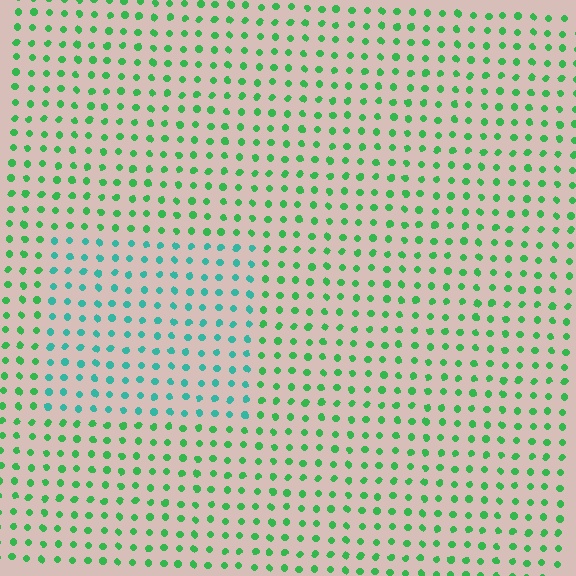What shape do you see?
I see a rectangle.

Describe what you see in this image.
The image is filled with small green elements in a uniform arrangement. A rectangle-shaped region is visible where the elements are tinted to a slightly different hue, forming a subtle color boundary.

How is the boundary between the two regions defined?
The boundary is defined purely by a slight shift in hue (about 39 degrees). Spacing, size, and orientation are identical on both sides.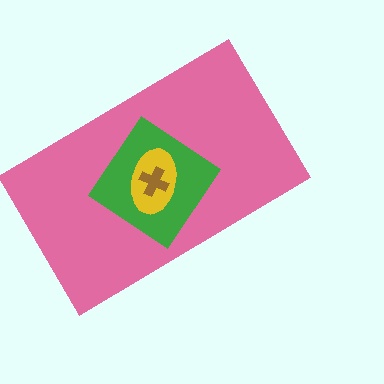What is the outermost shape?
The pink rectangle.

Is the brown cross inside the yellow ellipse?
Yes.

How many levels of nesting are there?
4.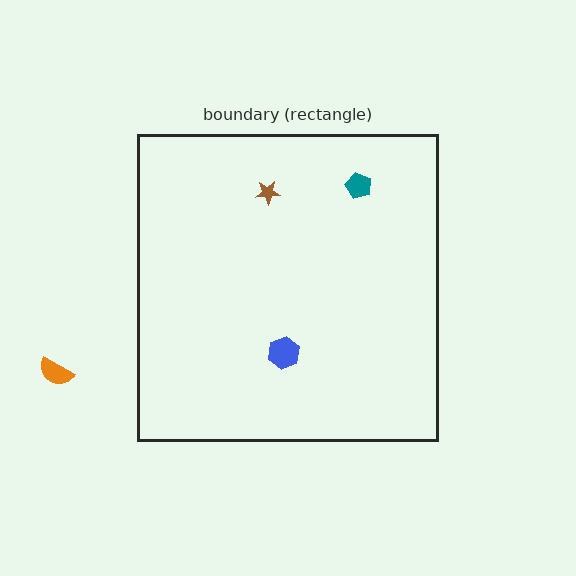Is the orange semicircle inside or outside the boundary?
Outside.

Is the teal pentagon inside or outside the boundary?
Inside.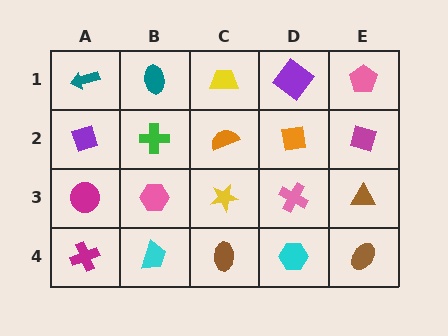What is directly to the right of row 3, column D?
A brown triangle.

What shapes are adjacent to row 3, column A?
A purple diamond (row 2, column A), a magenta cross (row 4, column A), a pink hexagon (row 3, column B).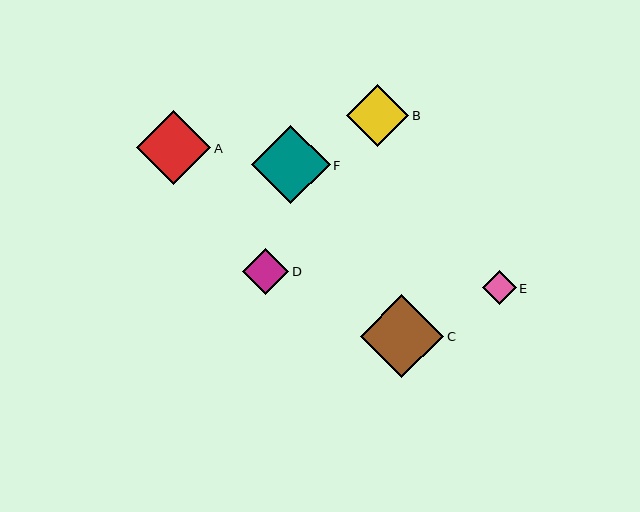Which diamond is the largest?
Diamond C is the largest with a size of approximately 84 pixels.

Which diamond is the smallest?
Diamond E is the smallest with a size of approximately 34 pixels.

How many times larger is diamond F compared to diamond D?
Diamond F is approximately 1.7 times the size of diamond D.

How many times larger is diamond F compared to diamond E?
Diamond F is approximately 2.3 times the size of diamond E.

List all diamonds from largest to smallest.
From largest to smallest: C, F, A, B, D, E.